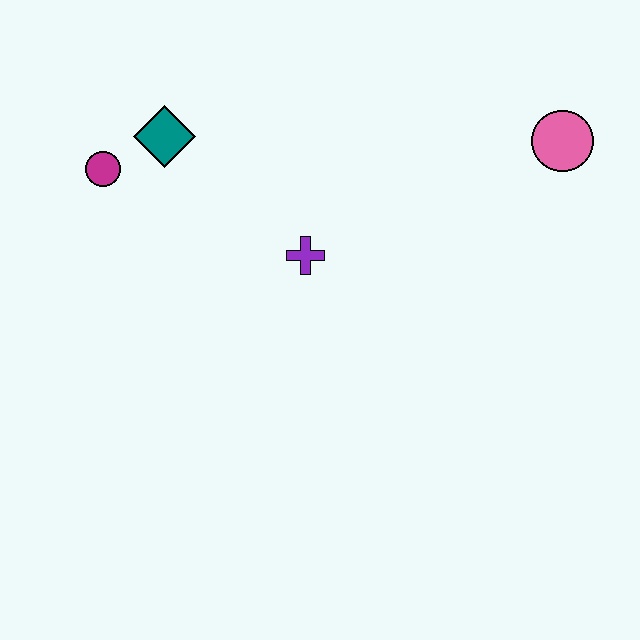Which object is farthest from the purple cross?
The pink circle is farthest from the purple cross.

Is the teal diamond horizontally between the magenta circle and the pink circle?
Yes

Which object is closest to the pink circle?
The purple cross is closest to the pink circle.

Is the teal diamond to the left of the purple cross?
Yes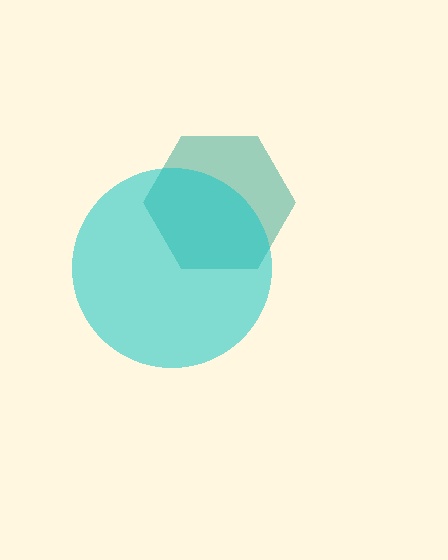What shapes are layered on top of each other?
The layered shapes are: a teal hexagon, a cyan circle.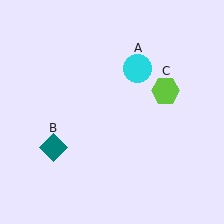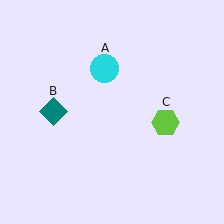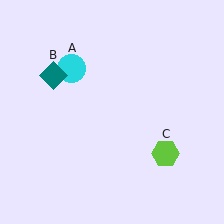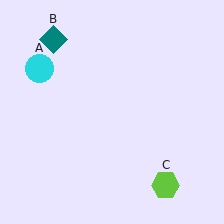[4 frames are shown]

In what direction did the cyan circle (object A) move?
The cyan circle (object A) moved left.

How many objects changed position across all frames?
3 objects changed position: cyan circle (object A), teal diamond (object B), lime hexagon (object C).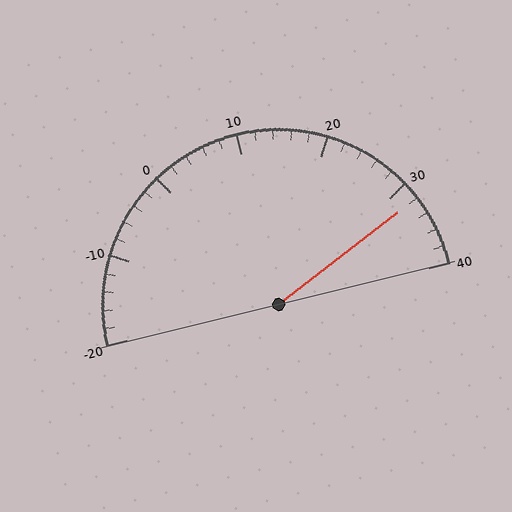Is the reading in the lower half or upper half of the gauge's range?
The reading is in the upper half of the range (-20 to 40).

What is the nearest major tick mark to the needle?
The nearest major tick mark is 30.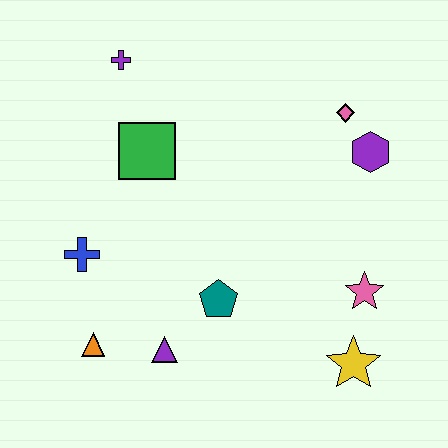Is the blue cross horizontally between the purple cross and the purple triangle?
No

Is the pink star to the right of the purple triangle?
Yes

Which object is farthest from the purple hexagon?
The orange triangle is farthest from the purple hexagon.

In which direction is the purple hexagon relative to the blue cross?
The purple hexagon is to the right of the blue cross.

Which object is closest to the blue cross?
The orange triangle is closest to the blue cross.